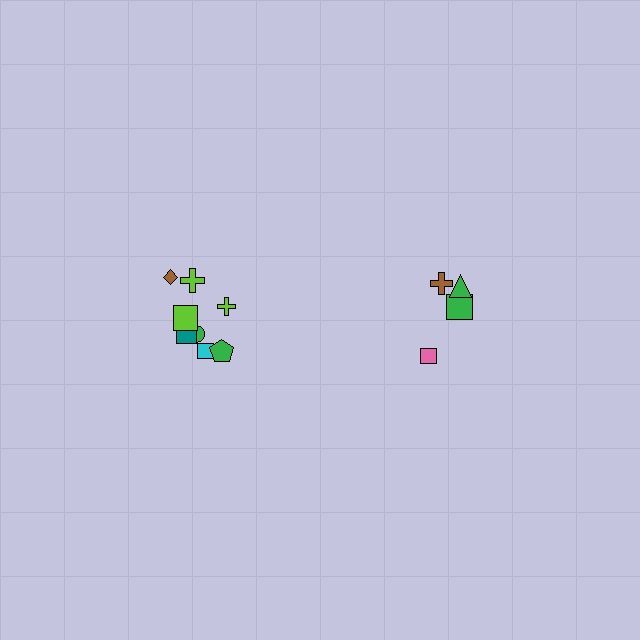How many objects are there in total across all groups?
There are 12 objects.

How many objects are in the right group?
There are 4 objects.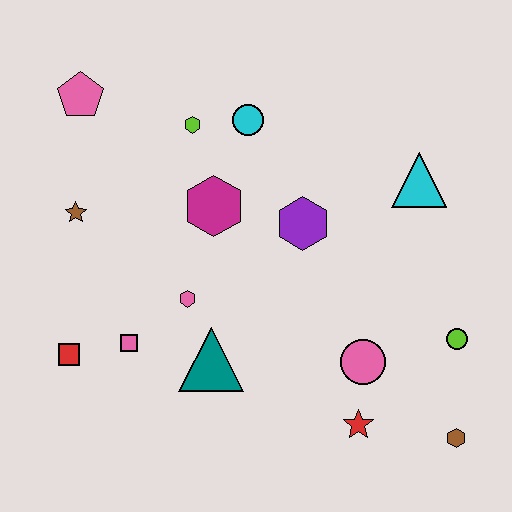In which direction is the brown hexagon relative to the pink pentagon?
The brown hexagon is to the right of the pink pentagon.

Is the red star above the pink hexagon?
No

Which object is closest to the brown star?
The pink pentagon is closest to the brown star.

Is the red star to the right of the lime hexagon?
Yes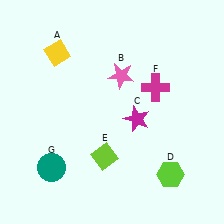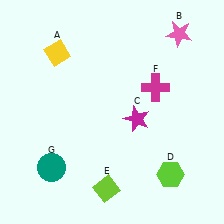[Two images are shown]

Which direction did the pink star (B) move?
The pink star (B) moved right.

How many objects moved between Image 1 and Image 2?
2 objects moved between the two images.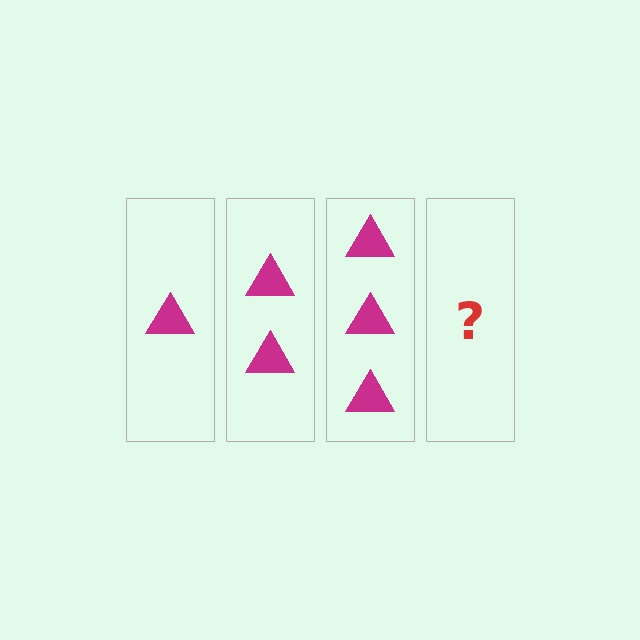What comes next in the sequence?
The next element should be 4 triangles.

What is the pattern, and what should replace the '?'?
The pattern is that each step adds one more triangle. The '?' should be 4 triangles.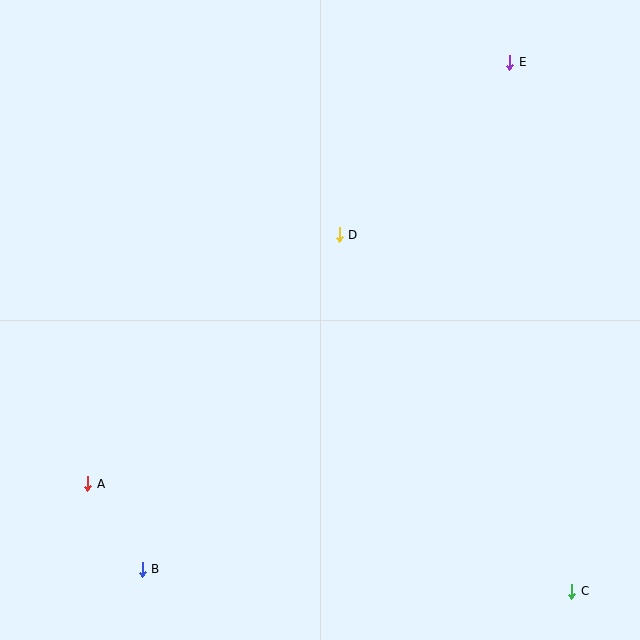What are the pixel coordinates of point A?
Point A is at (88, 484).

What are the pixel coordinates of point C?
Point C is at (572, 591).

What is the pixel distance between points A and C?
The distance between A and C is 496 pixels.